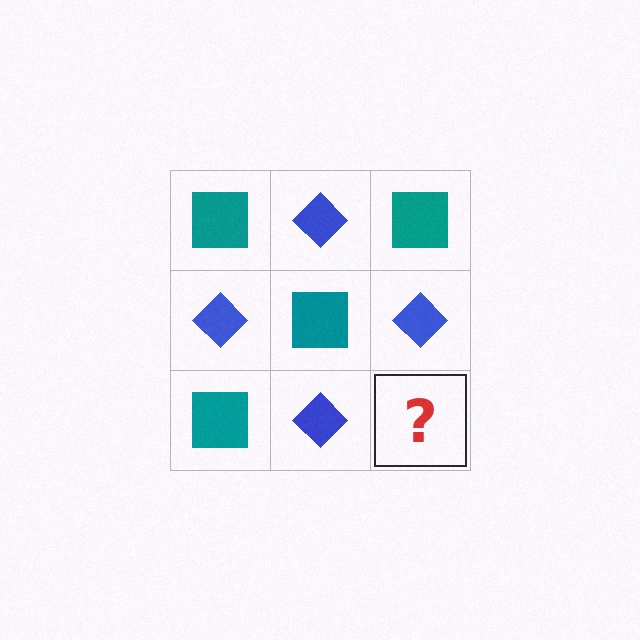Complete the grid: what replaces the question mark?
The question mark should be replaced with a teal square.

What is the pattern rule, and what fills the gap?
The rule is that it alternates teal square and blue diamond in a checkerboard pattern. The gap should be filled with a teal square.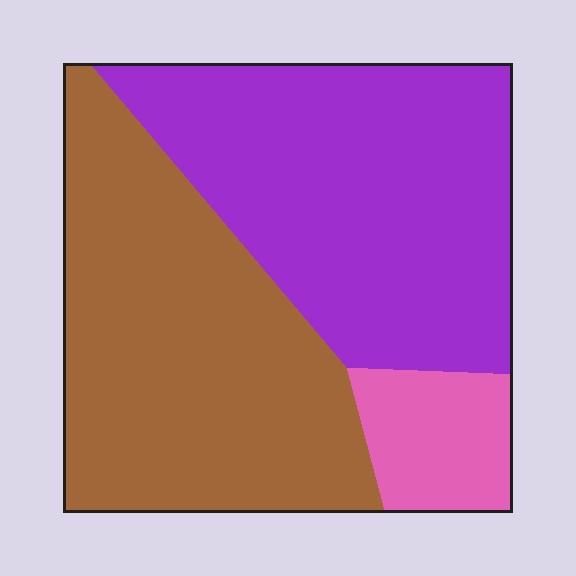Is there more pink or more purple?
Purple.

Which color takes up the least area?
Pink, at roughly 10%.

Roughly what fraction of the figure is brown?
Brown covers around 45% of the figure.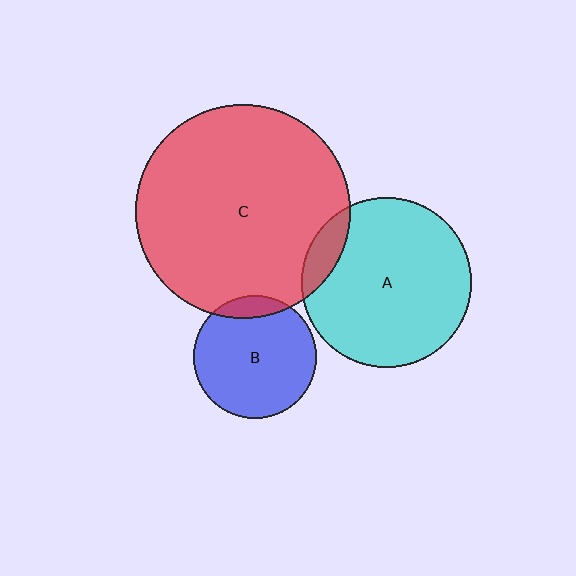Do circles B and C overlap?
Yes.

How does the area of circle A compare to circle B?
Approximately 1.9 times.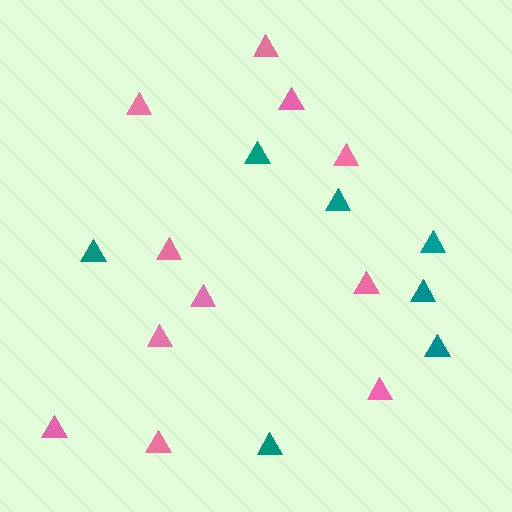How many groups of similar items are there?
There are 2 groups: one group of pink triangles (11) and one group of teal triangles (7).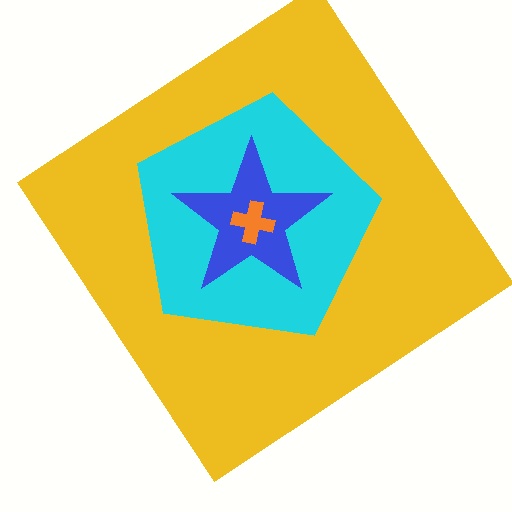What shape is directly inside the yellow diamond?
The cyan pentagon.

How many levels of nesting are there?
4.